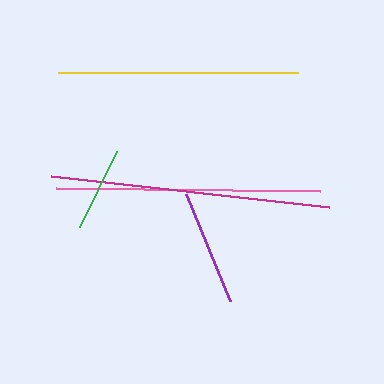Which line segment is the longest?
The magenta line is the longest at approximately 279 pixels.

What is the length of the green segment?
The green segment is approximately 85 pixels long.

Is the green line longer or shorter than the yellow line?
The yellow line is longer than the green line.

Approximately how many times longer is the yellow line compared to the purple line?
The yellow line is approximately 2.1 times the length of the purple line.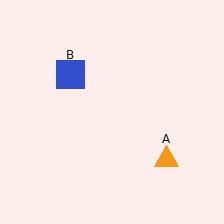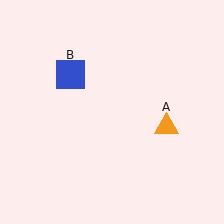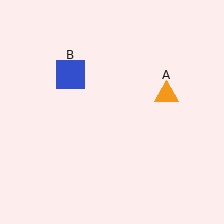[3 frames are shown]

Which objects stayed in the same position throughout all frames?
Blue square (object B) remained stationary.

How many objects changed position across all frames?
1 object changed position: orange triangle (object A).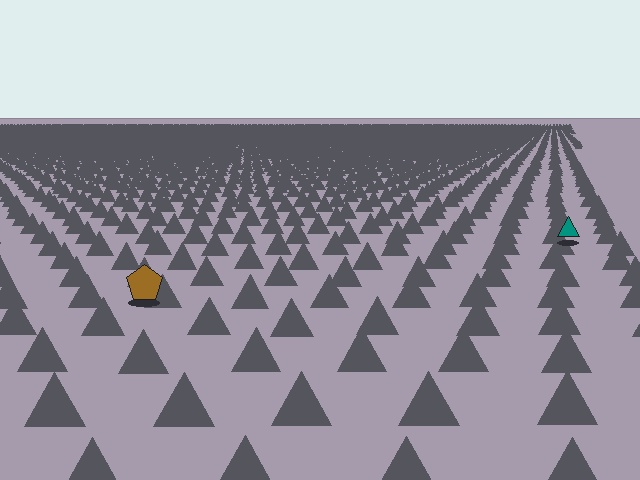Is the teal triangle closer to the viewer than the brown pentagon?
No. The brown pentagon is closer — you can tell from the texture gradient: the ground texture is coarser near it.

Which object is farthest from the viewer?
The teal triangle is farthest from the viewer. It appears smaller and the ground texture around it is denser.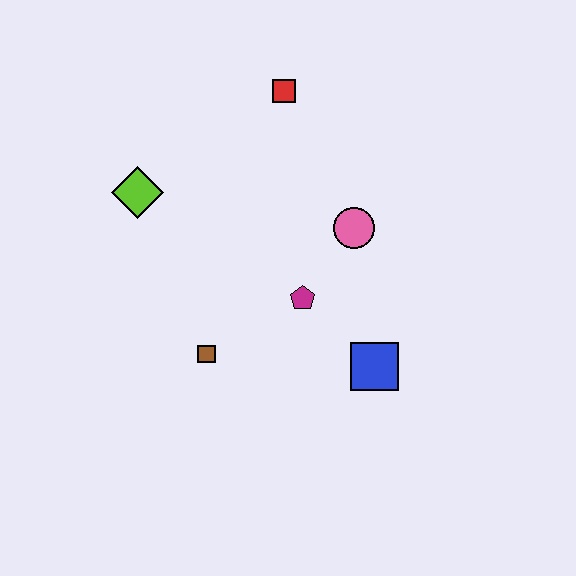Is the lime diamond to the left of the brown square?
Yes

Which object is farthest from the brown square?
The red square is farthest from the brown square.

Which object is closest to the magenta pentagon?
The pink circle is closest to the magenta pentagon.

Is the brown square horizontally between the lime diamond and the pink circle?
Yes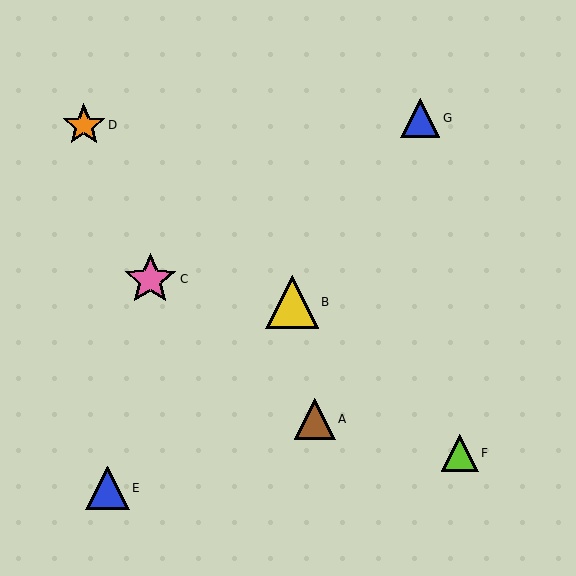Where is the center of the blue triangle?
The center of the blue triangle is at (107, 488).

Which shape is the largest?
The pink star (labeled C) is the largest.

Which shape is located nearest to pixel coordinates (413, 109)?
The blue triangle (labeled G) at (420, 118) is nearest to that location.